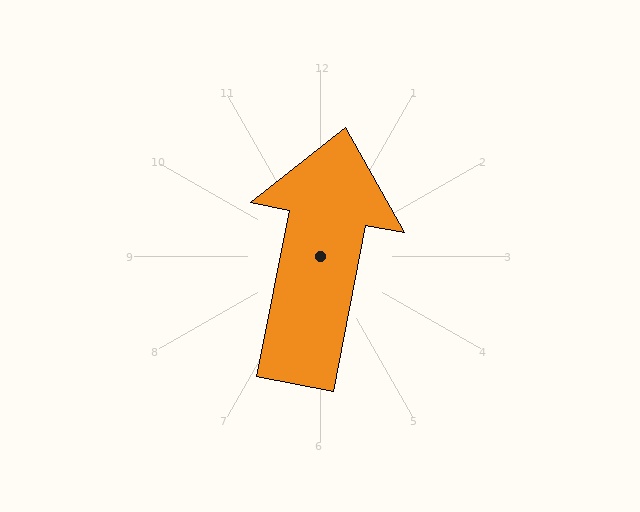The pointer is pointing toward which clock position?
Roughly 12 o'clock.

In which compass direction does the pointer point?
North.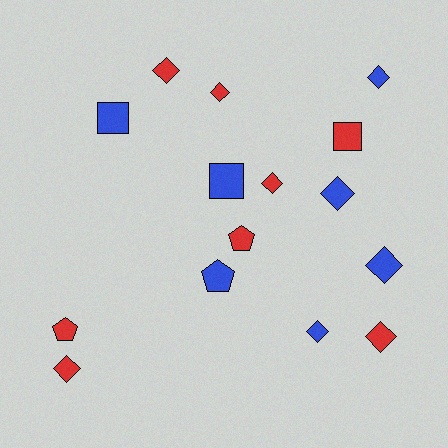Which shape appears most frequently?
Diamond, with 9 objects.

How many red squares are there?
There is 1 red square.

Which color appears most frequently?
Red, with 8 objects.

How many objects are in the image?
There are 15 objects.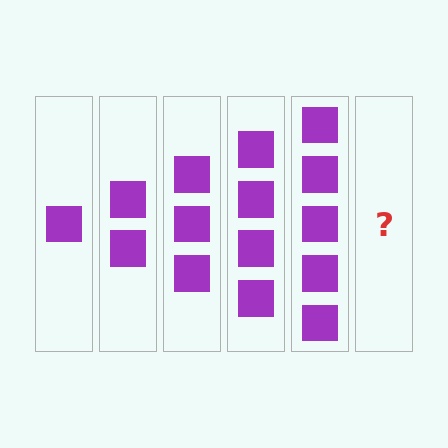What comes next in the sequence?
The next element should be 6 squares.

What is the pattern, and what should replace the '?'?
The pattern is that each step adds one more square. The '?' should be 6 squares.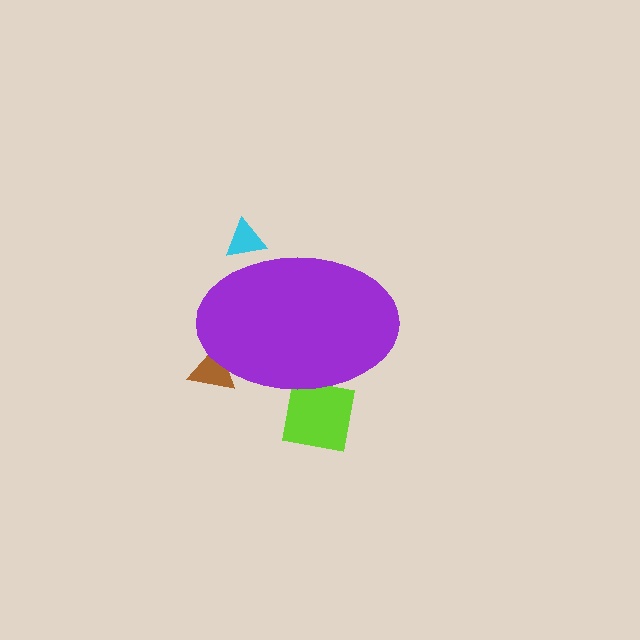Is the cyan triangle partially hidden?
Yes, the cyan triangle is partially hidden behind the purple ellipse.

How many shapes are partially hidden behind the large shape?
3 shapes are partially hidden.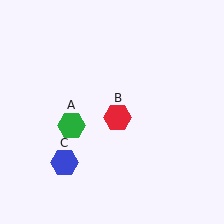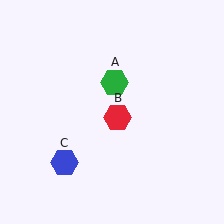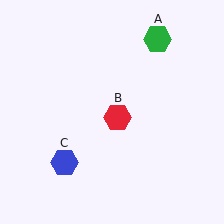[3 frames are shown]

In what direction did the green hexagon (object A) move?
The green hexagon (object A) moved up and to the right.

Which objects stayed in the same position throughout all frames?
Red hexagon (object B) and blue hexagon (object C) remained stationary.